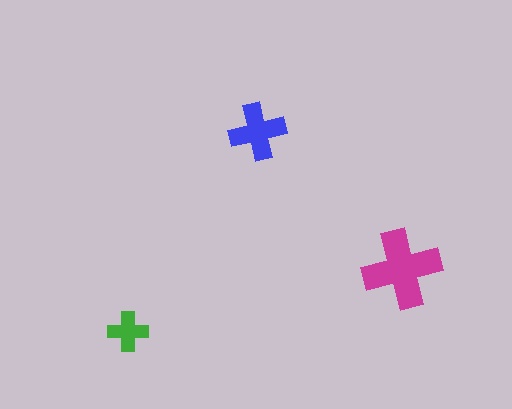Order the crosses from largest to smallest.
the magenta one, the blue one, the green one.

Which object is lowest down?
The green cross is bottommost.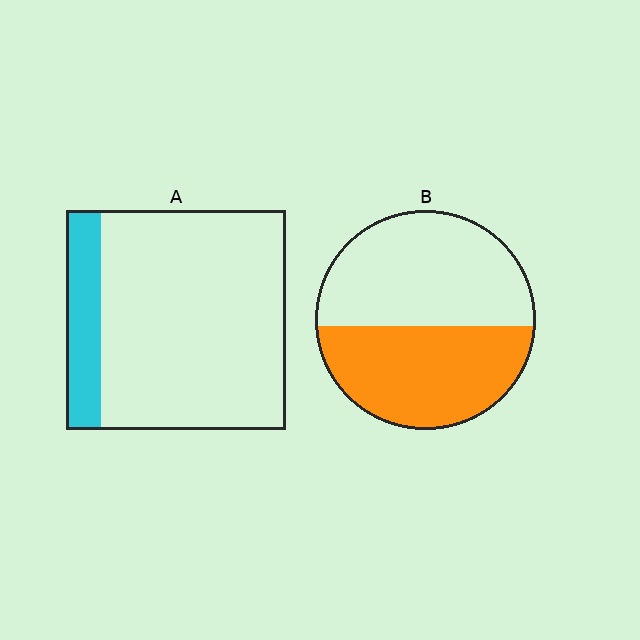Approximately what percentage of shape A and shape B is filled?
A is approximately 15% and B is approximately 45%.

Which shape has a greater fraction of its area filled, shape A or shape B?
Shape B.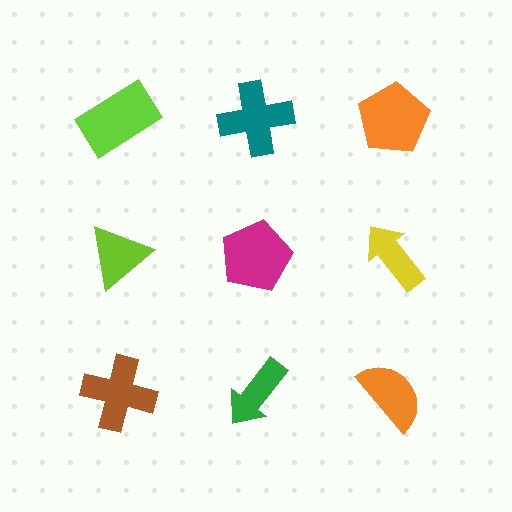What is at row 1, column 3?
An orange pentagon.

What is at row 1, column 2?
A teal cross.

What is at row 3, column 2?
A green arrow.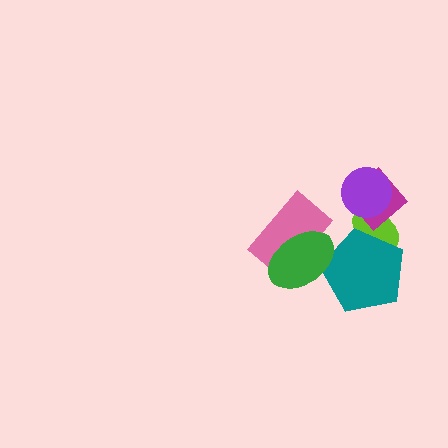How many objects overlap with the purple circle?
2 objects overlap with the purple circle.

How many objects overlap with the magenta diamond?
2 objects overlap with the magenta diamond.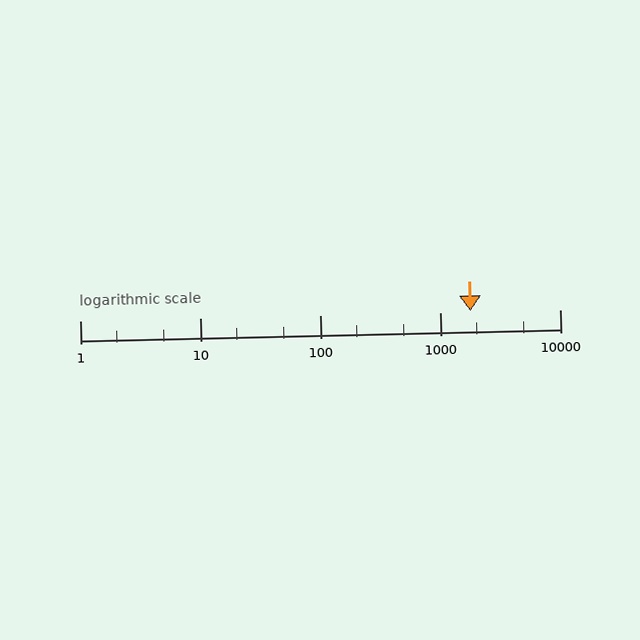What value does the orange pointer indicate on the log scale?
The pointer indicates approximately 1800.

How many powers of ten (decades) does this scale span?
The scale spans 4 decades, from 1 to 10000.